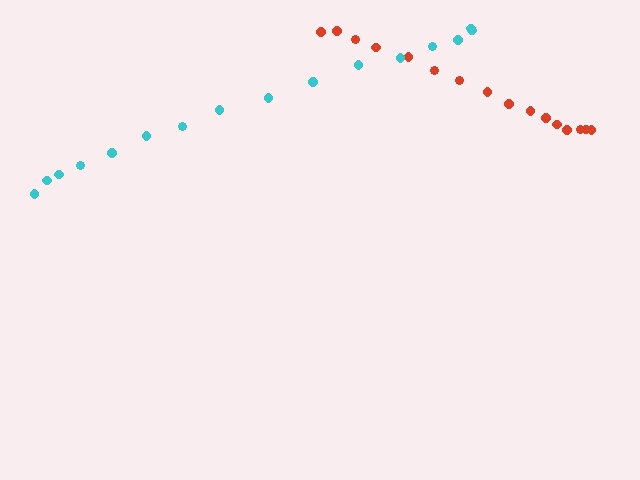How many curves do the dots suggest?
There are 2 distinct paths.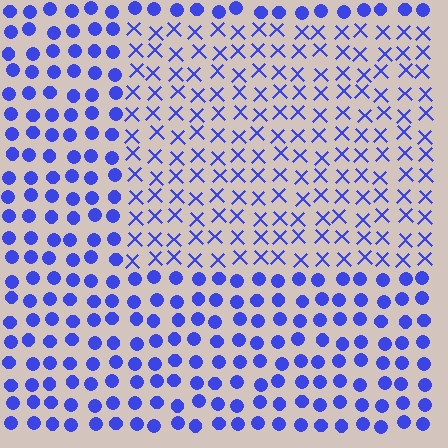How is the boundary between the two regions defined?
The boundary is defined by a change in element shape: X marks inside vs. circles outside. All elements share the same color and spacing.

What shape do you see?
I see a rectangle.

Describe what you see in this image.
The image is filled with small blue elements arranged in a uniform grid. A rectangle-shaped region contains X marks, while the surrounding area contains circles. The boundary is defined purely by the change in element shape.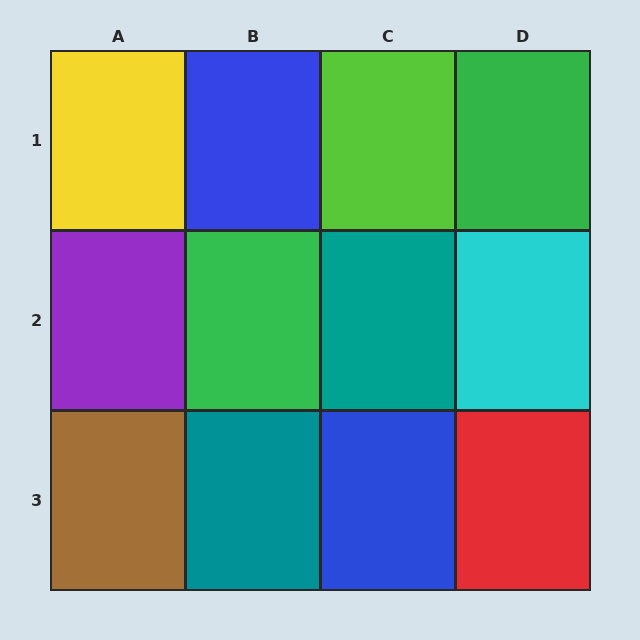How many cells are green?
2 cells are green.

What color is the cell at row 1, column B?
Blue.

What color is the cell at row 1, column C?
Lime.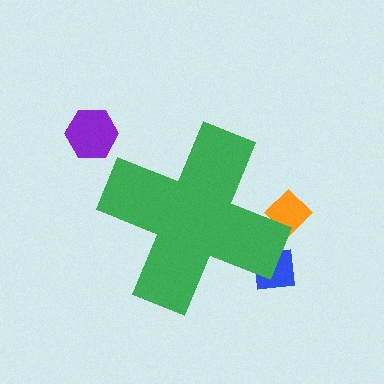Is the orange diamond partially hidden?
Yes, the orange diamond is partially hidden behind the green cross.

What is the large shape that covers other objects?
A green cross.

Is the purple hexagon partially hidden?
No, the purple hexagon is fully visible.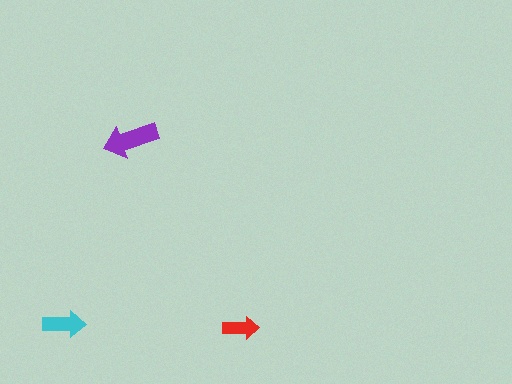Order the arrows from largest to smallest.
the purple one, the cyan one, the red one.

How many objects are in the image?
There are 3 objects in the image.